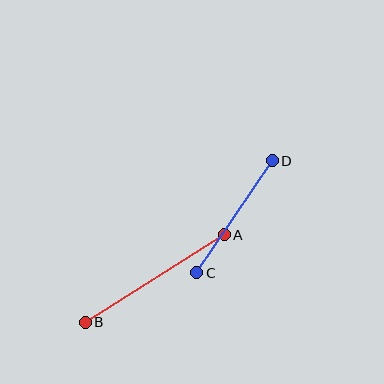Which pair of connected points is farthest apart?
Points A and B are farthest apart.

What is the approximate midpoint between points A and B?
The midpoint is at approximately (155, 279) pixels.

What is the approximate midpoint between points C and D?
The midpoint is at approximately (235, 217) pixels.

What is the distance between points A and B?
The distance is approximately 164 pixels.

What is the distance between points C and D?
The distance is approximately 135 pixels.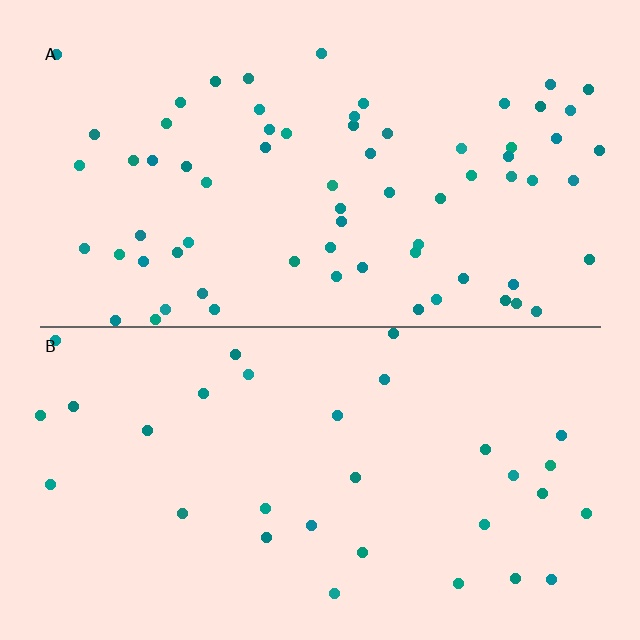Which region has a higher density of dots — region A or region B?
A (the top).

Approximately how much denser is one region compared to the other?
Approximately 2.2× — region A over region B.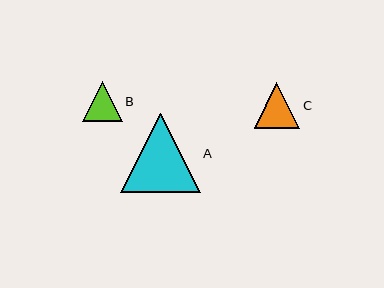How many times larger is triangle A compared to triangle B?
Triangle A is approximately 2.0 times the size of triangle B.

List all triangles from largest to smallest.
From largest to smallest: A, C, B.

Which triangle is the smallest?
Triangle B is the smallest with a size of approximately 40 pixels.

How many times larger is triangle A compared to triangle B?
Triangle A is approximately 2.0 times the size of triangle B.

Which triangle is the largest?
Triangle A is the largest with a size of approximately 79 pixels.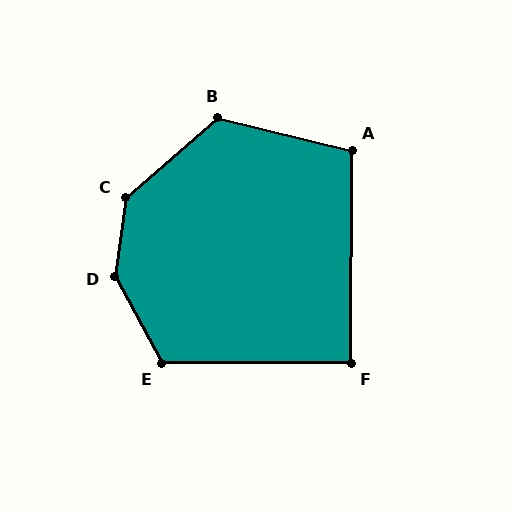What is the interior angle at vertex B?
Approximately 126 degrees (obtuse).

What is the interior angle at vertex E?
Approximately 118 degrees (obtuse).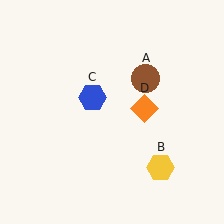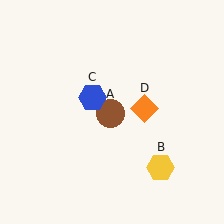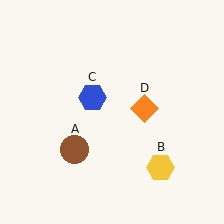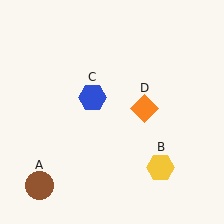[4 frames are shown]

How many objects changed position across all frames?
1 object changed position: brown circle (object A).